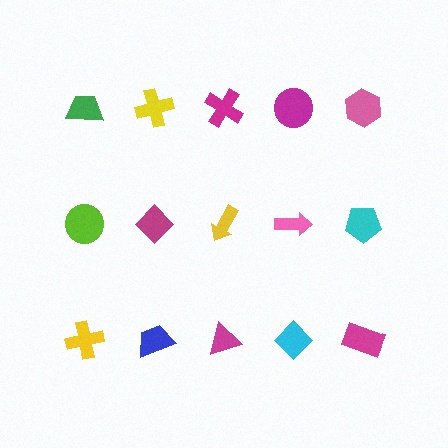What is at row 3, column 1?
A yellow cross.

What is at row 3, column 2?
A blue trapezoid.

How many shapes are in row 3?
5 shapes.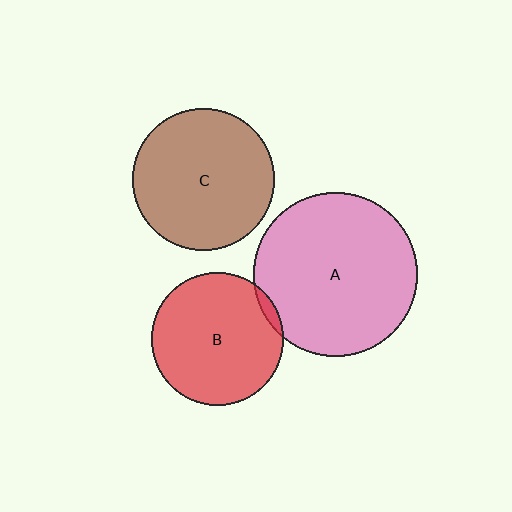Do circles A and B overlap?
Yes.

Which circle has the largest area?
Circle A (pink).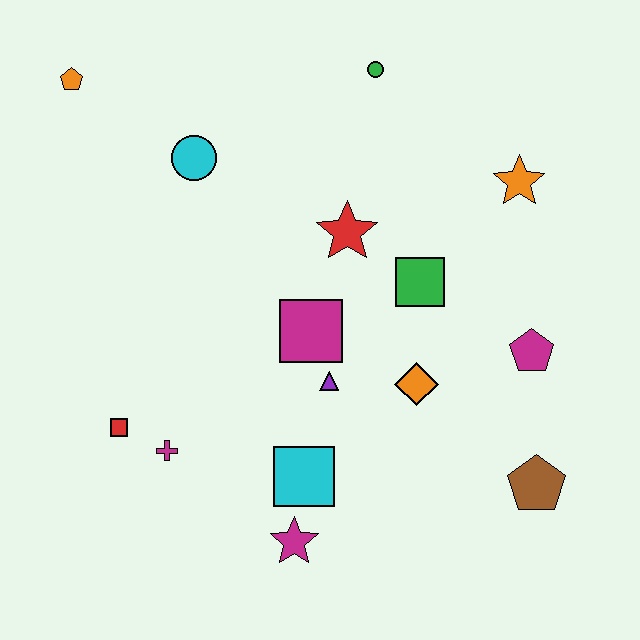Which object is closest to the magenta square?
The purple triangle is closest to the magenta square.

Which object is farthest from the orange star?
The red square is farthest from the orange star.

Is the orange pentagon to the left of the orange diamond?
Yes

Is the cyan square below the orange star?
Yes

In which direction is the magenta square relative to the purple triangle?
The magenta square is above the purple triangle.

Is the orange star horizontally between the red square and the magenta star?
No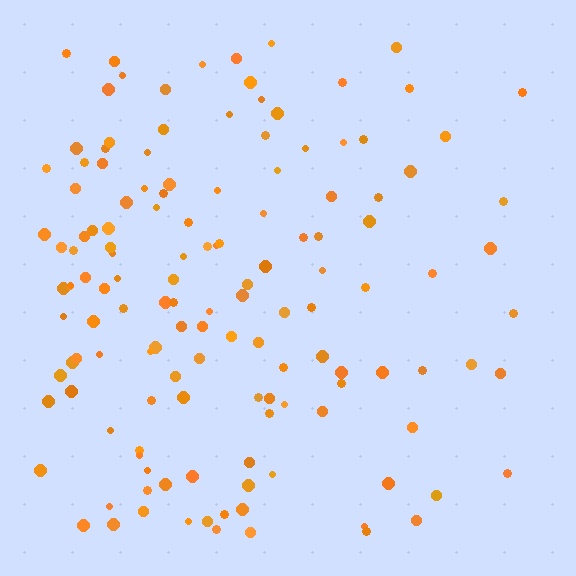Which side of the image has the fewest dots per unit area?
The right.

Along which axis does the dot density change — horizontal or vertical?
Horizontal.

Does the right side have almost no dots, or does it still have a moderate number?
Still a moderate number, just noticeably fewer than the left.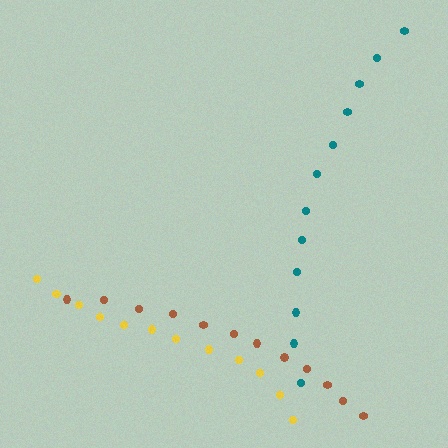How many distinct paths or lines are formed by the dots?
There are 3 distinct paths.